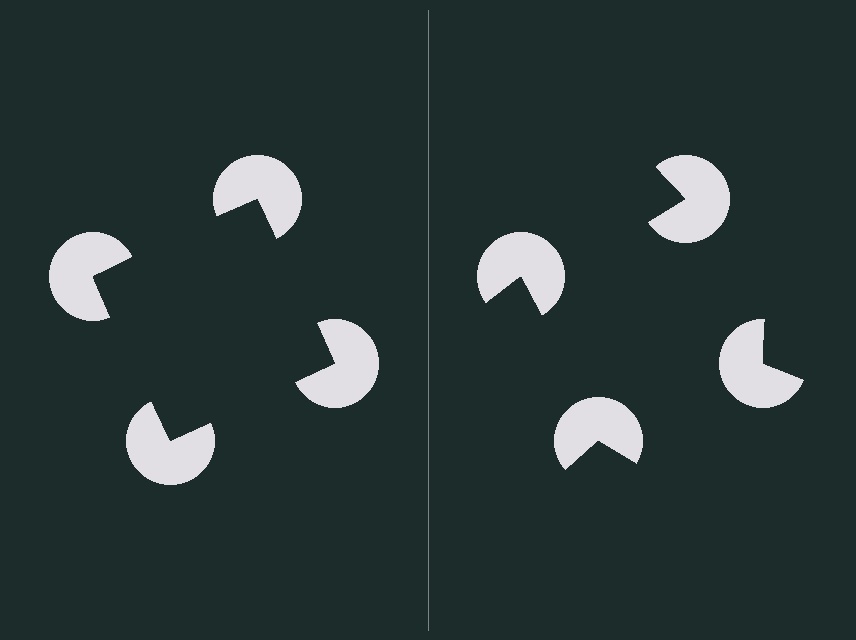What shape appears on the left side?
An illusory square.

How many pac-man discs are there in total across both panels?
8 — 4 on each side.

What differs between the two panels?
The pac-man discs are positioned identically on both sides; only the wedge orientations differ. On the left they align to a square; on the right they are misaligned.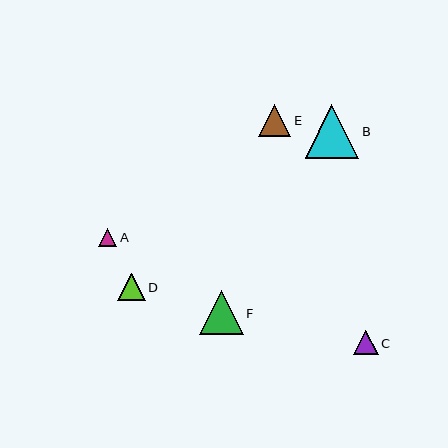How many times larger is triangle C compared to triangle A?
Triangle C is approximately 1.4 times the size of triangle A.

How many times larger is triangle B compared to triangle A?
Triangle B is approximately 3.0 times the size of triangle A.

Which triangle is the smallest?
Triangle A is the smallest with a size of approximately 18 pixels.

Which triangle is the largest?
Triangle B is the largest with a size of approximately 53 pixels.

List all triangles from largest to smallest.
From largest to smallest: B, F, E, D, C, A.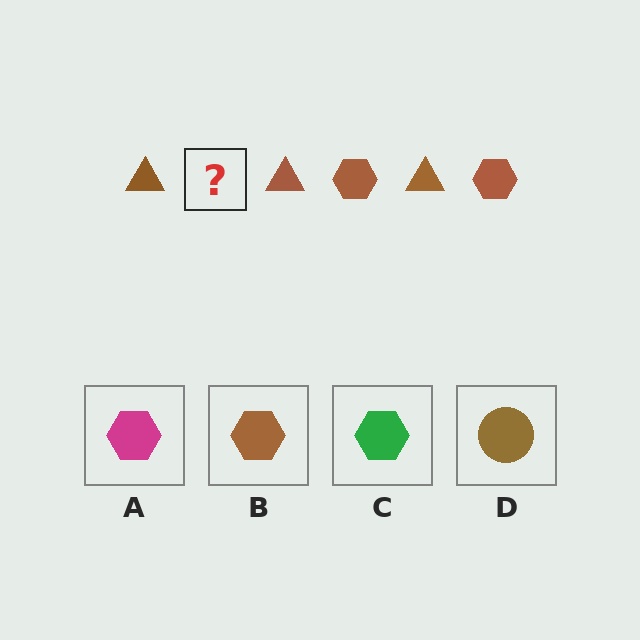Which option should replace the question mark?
Option B.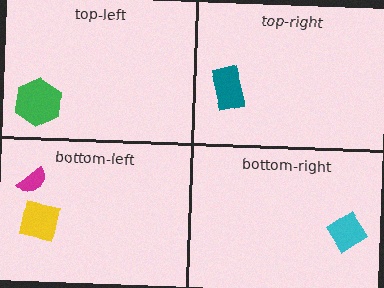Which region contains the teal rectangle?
The top-right region.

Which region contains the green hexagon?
The top-left region.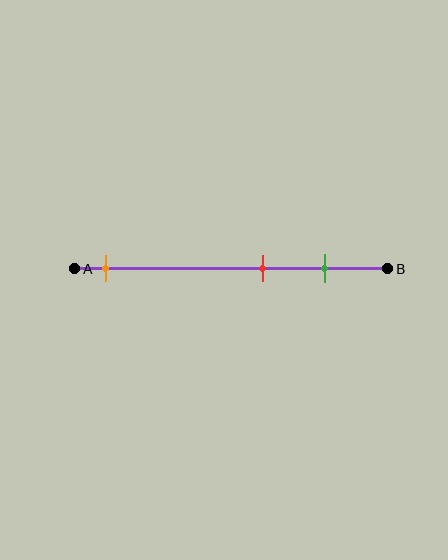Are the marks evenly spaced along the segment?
No, the marks are not evenly spaced.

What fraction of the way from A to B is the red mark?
The red mark is approximately 60% (0.6) of the way from A to B.